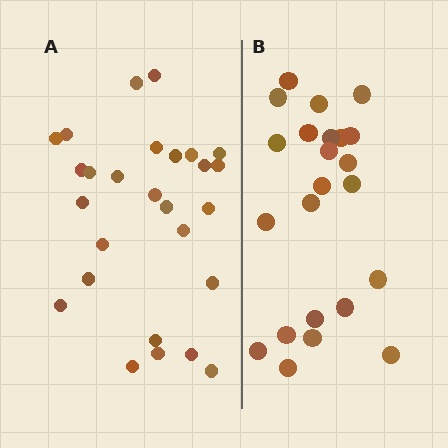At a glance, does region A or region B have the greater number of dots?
Region A (the left region) has more dots.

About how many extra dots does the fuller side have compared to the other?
Region A has about 4 more dots than region B.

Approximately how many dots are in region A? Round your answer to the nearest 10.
About 30 dots. (The exact count is 27, which rounds to 30.)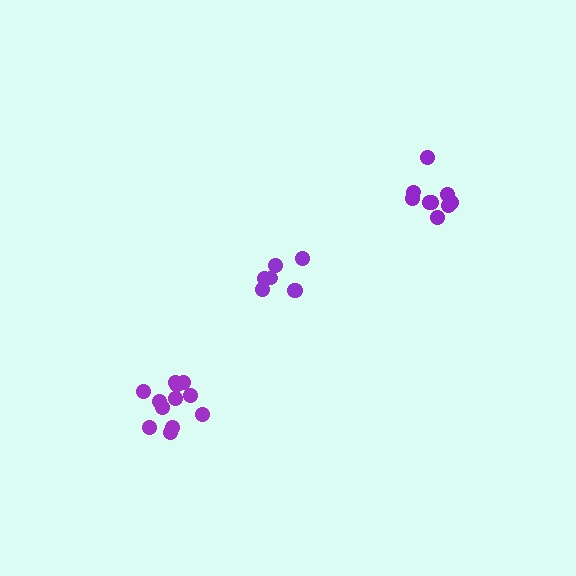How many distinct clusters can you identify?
There are 3 distinct clusters.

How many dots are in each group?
Group 1: 7 dots, Group 2: 13 dots, Group 3: 9 dots (29 total).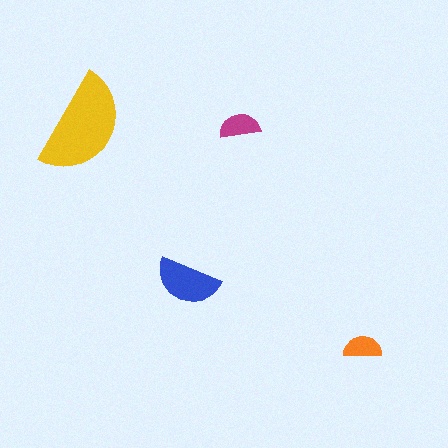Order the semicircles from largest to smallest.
the yellow one, the blue one, the magenta one, the orange one.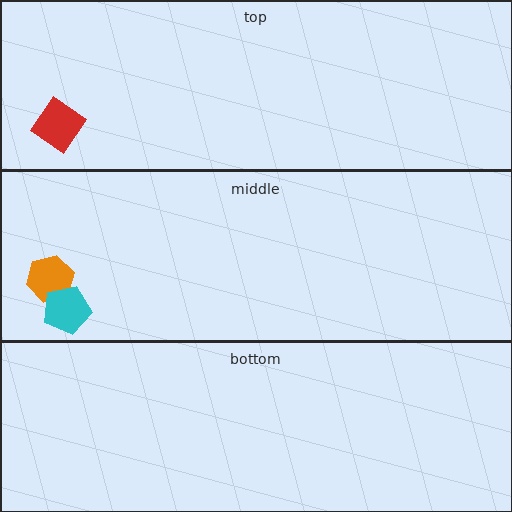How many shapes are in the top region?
1.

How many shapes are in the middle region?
2.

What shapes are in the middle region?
The orange hexagon, the cyan pentagon.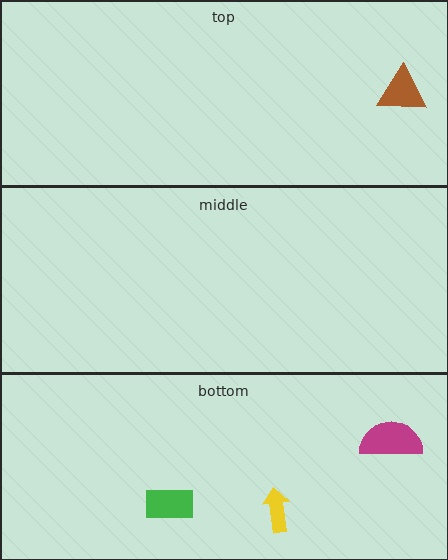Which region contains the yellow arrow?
The bottom region.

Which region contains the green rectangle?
The bottom region.